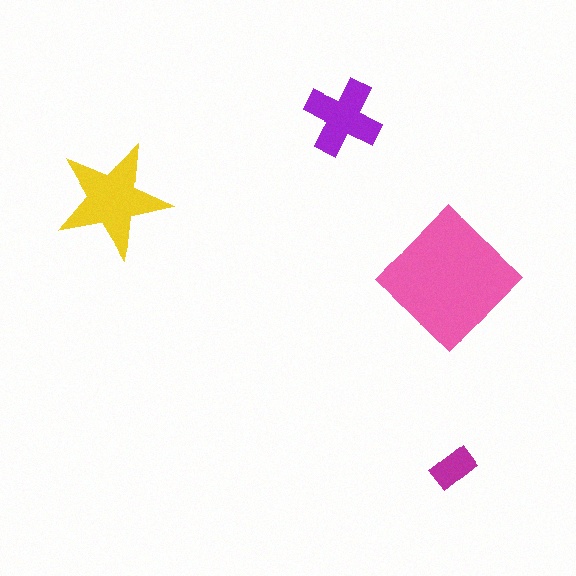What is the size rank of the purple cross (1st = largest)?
3rd.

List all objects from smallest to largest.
The magenta rectangle, the purple cross, the yellow star, the pink diamond.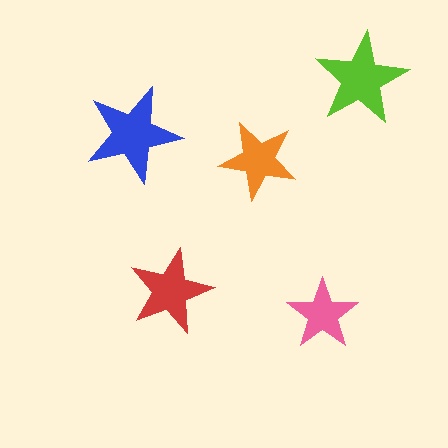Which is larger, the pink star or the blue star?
The blue one.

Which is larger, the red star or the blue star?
The blue one.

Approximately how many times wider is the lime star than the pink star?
About 1.5 times wider.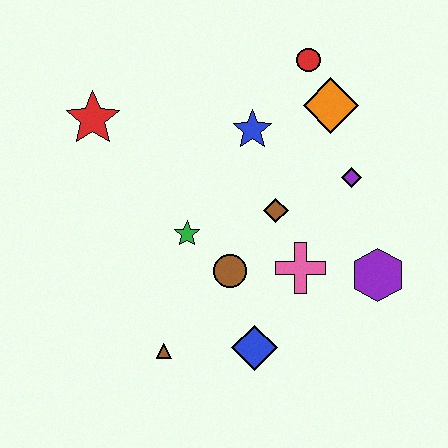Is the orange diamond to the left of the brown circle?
No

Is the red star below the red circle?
Yes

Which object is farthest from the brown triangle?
The red circle is farthest from the brown triangle.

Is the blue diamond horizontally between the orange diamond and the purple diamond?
No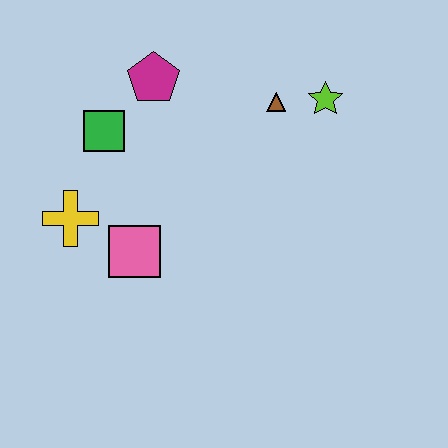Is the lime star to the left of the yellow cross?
No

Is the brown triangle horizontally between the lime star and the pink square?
Yes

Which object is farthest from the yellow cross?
The lime star is farthest from the yellow cross.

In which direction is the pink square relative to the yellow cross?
The pink square is to the right of the yellow cross.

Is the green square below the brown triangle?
Yes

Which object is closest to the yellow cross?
The pink square is closest to the yellow cross.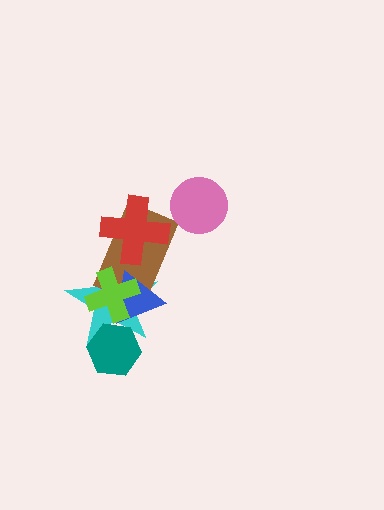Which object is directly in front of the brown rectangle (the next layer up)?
The blue triangle is directly in front of the brown rectangle.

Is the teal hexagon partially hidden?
No, no other shape covers it.